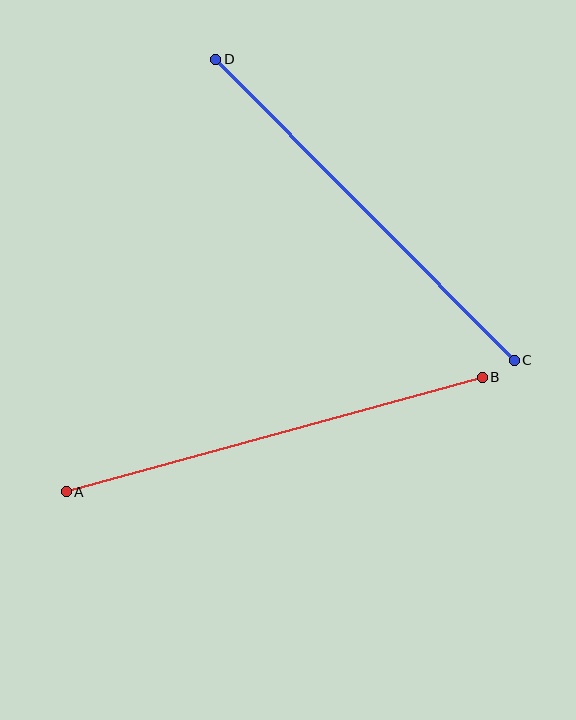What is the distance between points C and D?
The distance is approximately 424 pixels.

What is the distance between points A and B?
The distance is approximately 431 pixels.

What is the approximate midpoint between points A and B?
The midpoint is at approximately (274, 434) pixels.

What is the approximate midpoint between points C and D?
The midpoint is at approximately (365, 210) pixels.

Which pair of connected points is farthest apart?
Points A and B are farthest apart.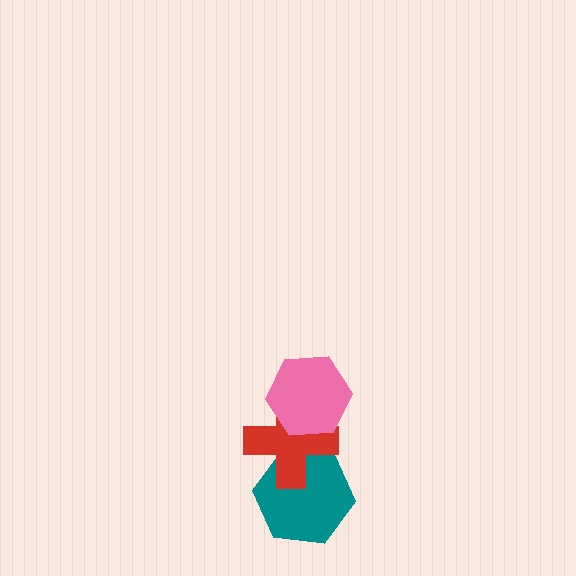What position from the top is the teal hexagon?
The teal hexagon is 3rd from the top.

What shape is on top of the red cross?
The pink hexagon is on top of the red cross.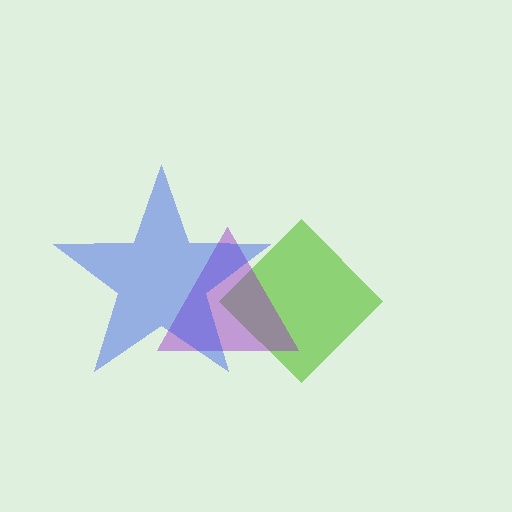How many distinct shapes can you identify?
There are 3 distinct shapes: a lime diamond, a purple triangle, a blue star.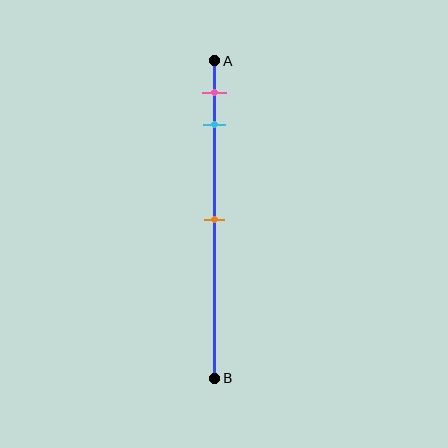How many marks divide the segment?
There are 3 marks dividing the segment.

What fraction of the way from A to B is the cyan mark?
The cyan mark is approximately 20% (0.2) of the way from A to B.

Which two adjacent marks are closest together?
The pink and cyan marks are the closest adjacent pair.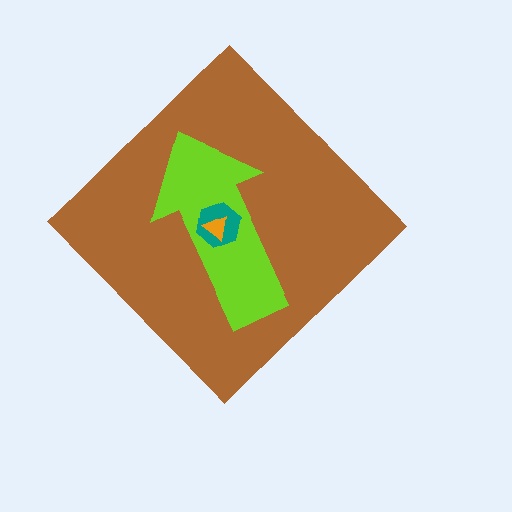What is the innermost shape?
The orange triangle.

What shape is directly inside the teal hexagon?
The orange triangle.